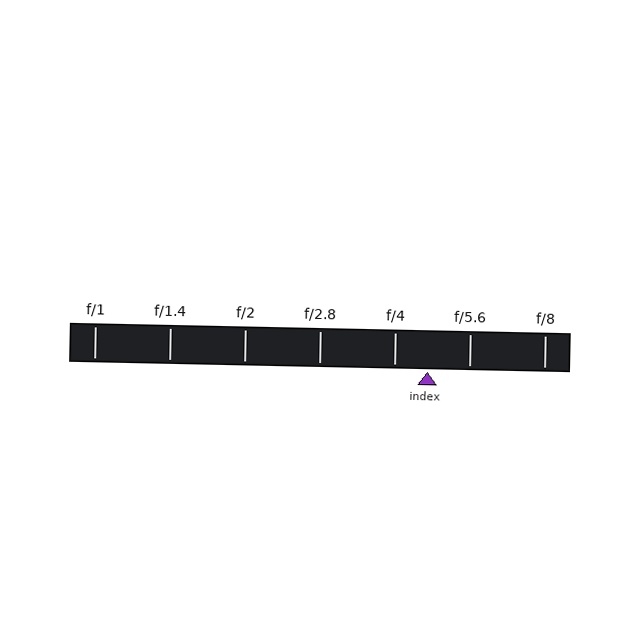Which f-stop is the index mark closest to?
The index mark is closest to f/4.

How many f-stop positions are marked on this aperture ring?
There are 7 f-stop positions marked.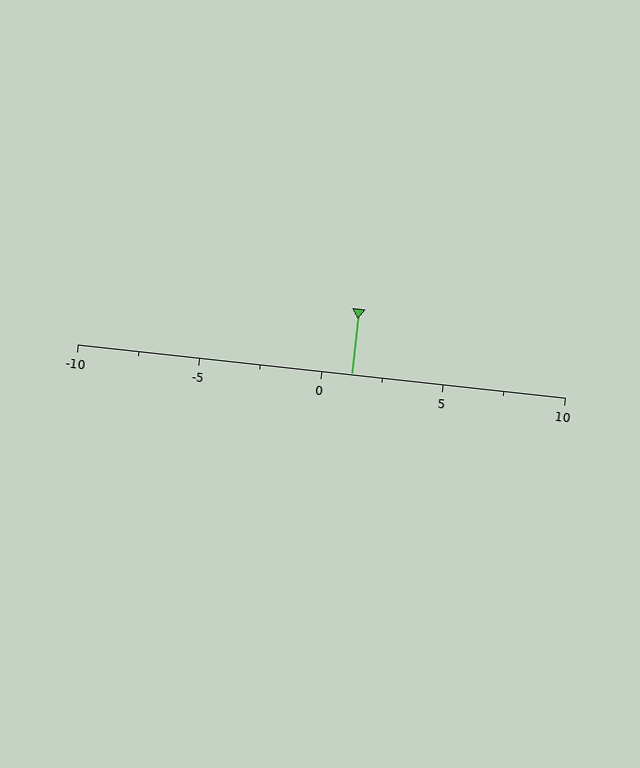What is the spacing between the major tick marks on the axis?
The major ticks are spaced 5 apart.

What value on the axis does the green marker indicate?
The marker indicates approximately 1.2.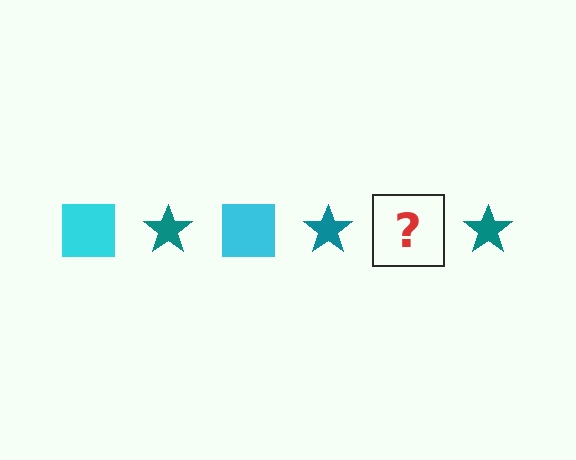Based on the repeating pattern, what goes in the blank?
The blank should be a cyan square.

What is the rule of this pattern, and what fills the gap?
The rule is that the pattern alternates between cyan square and teal star. The gap should be filled with a cyan square.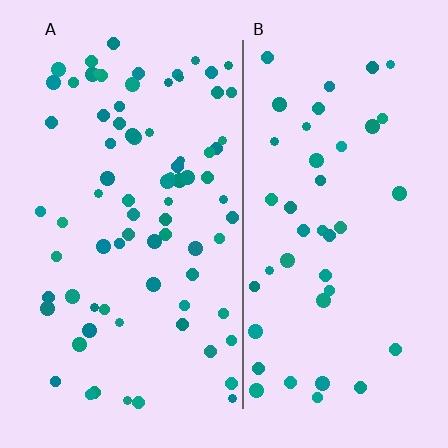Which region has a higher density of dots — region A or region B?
A (the left).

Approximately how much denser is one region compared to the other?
Approximately 1.8× — region A over region B.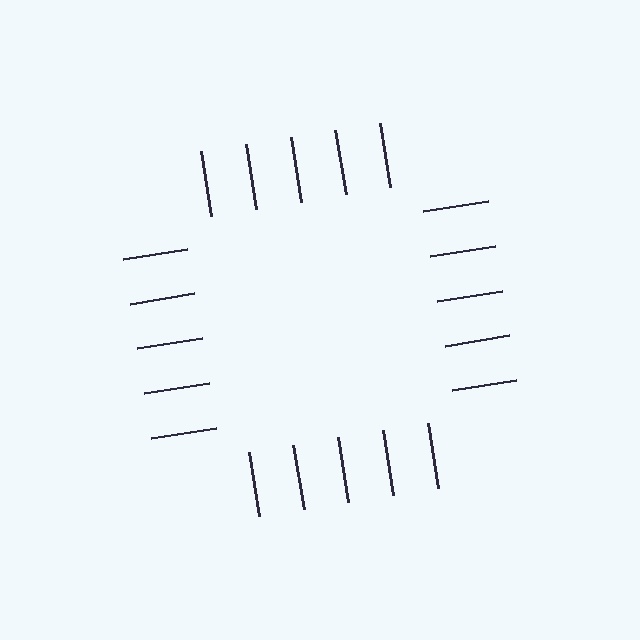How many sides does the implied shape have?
4 sides — the line-ends trace a square.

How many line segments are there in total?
20 — 5 along each of the 4 edges.